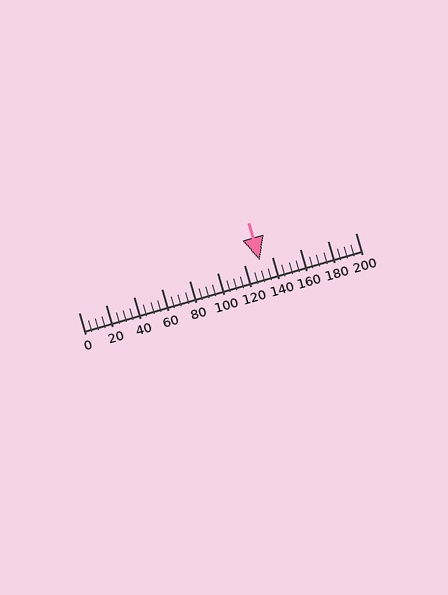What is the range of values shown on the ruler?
The ruler shows values from 0 to 200.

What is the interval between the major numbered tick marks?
The major tick marks are spaced 20 units apart.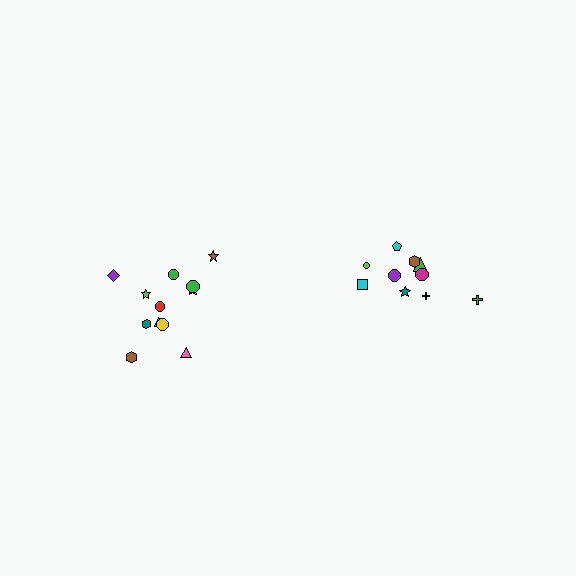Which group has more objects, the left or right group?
The left group.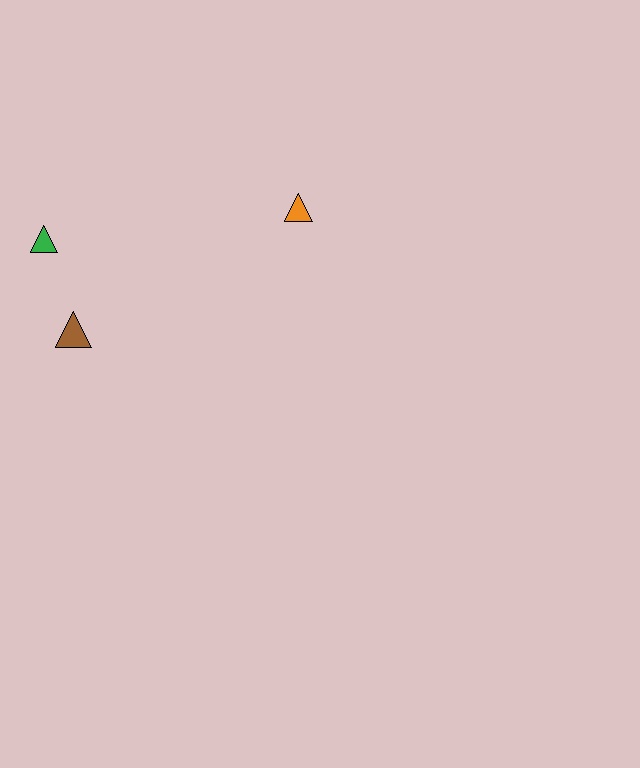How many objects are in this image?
There are 3 objects.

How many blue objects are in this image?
There are no blue objects.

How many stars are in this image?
There are no stars.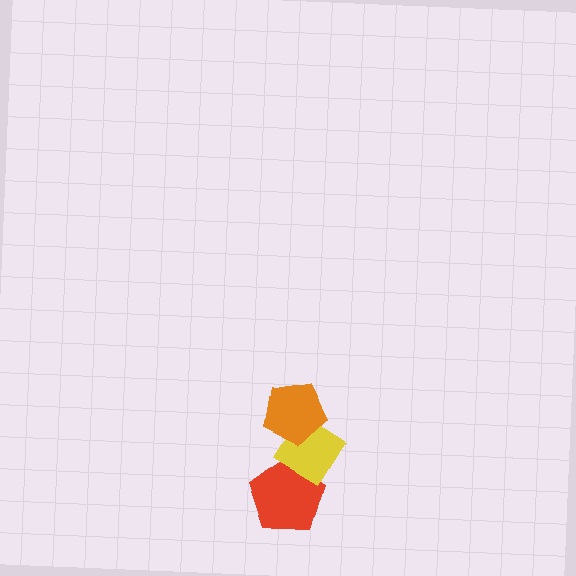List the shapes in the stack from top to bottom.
From top to bottom: the orange pentagon, the yellow diamond, the red pentagon.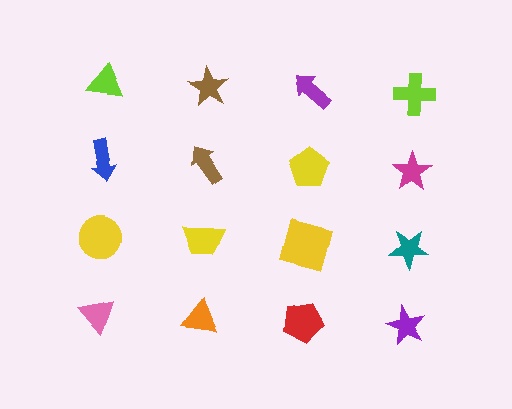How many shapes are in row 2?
4 shapes.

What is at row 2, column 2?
A brown arrow.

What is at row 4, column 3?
A red pentagon.